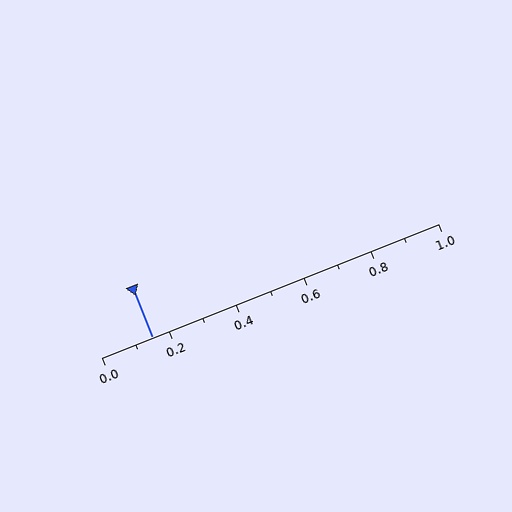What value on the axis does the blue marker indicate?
The marker indicates approximately 0.15.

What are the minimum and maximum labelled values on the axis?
The axis runs from 0.0 to 1.0.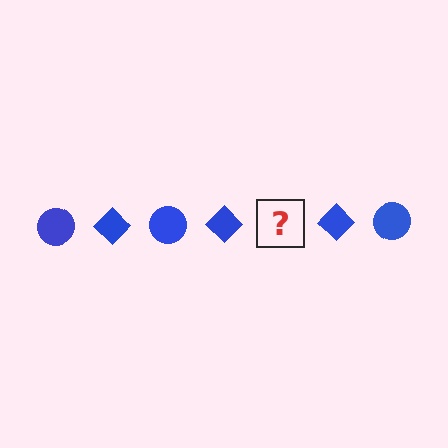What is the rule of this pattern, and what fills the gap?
The rule is that the pattern cycles through circle, diamond shapes in blue. The gap should be filled with a blue circle.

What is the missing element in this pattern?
The missing element is a blue circle.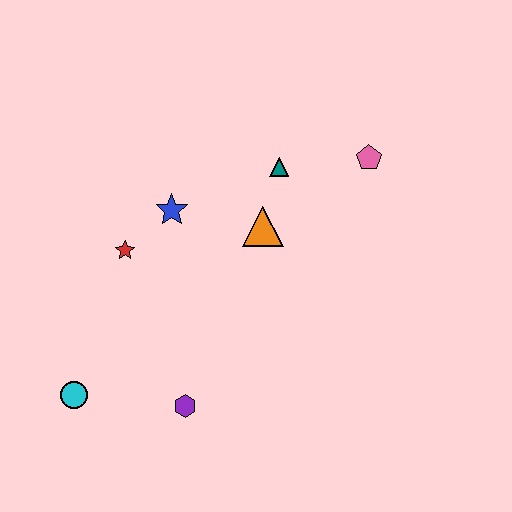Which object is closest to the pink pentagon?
The teal triangle is closest to the pink pentagon.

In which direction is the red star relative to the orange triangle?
The red star is to the left of the orange triangle.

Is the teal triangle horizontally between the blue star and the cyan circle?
No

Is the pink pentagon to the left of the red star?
No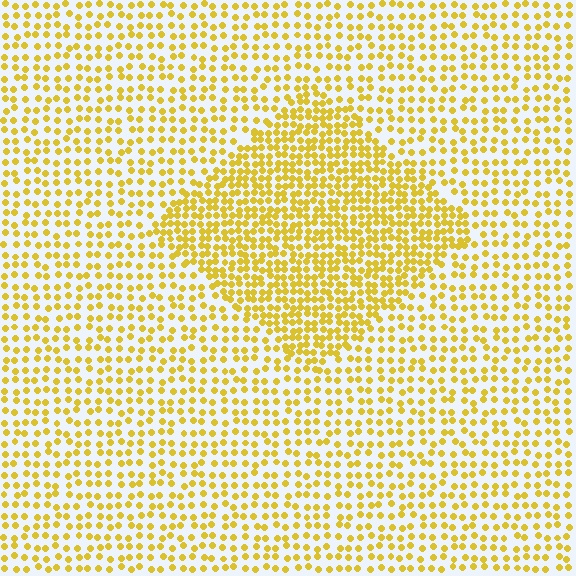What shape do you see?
I see a diamond.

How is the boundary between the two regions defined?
The boundary is defined by a change in element density (approximately 1.9x ratio). All elements are the same color, size, and shape.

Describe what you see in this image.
The image contains small yellow elements arranged at two different densities. A diamond-shaped region is visible where the elements are more densely packed than the surrounding area.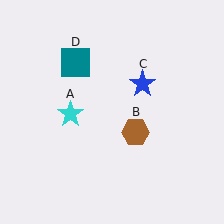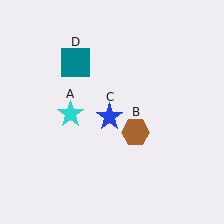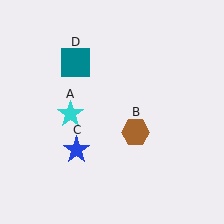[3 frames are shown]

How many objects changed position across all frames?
1 object changed position: blue star (object C).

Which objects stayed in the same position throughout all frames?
Cyan star (object A) and brown hexagon (object B) and teal square (object D) remained stationary.